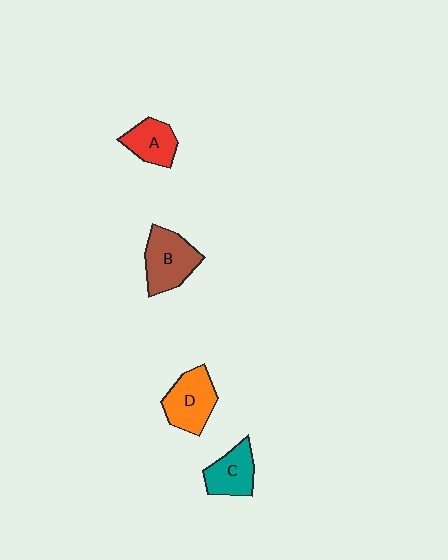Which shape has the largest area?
Shape B (brown).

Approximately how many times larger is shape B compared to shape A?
Approximately 1.4 times.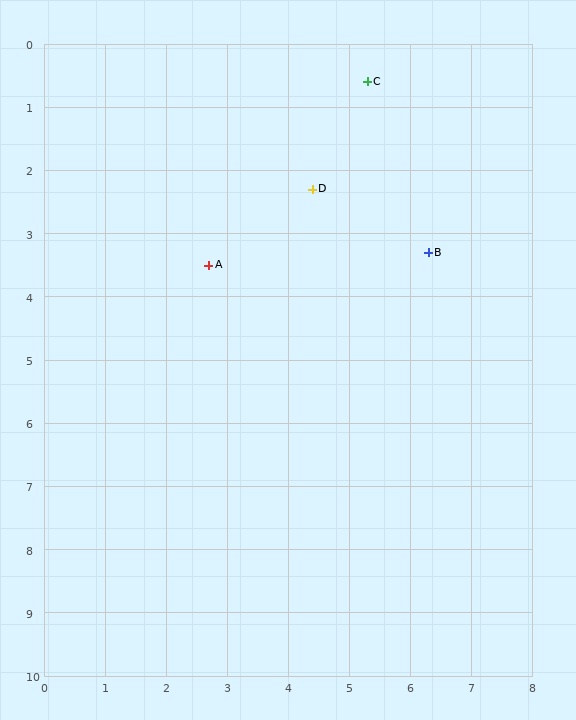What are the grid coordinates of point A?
Point A is at approximately (2.7, 3.5).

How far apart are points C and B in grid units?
Points C and B are about 2.9 grid units apart.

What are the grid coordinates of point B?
Point B is at approximately (6.3, 3.3).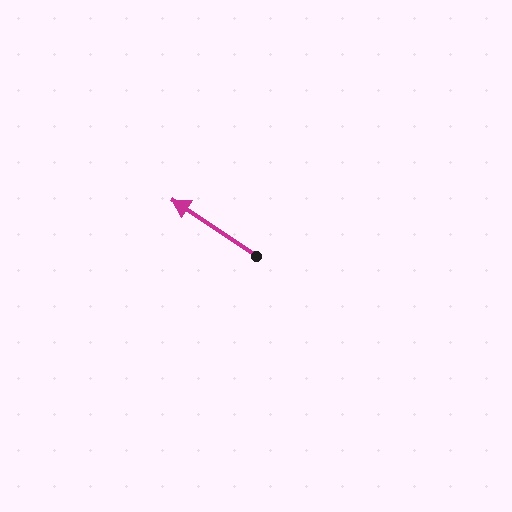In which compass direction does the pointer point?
Northwest.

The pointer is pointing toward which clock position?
Roughly 10 o'clock.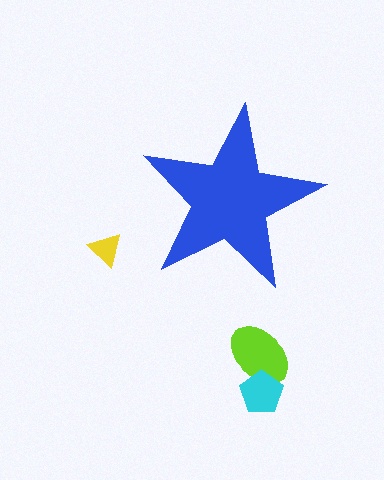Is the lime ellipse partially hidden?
No, the lime ellipse is fully visible.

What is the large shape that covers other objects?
A blue star.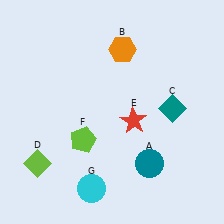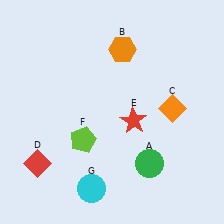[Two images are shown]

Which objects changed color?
A changed from teal to green. C changed from teal to orange. D changed from lime to red.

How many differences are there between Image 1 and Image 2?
There are 3 differences between the two images.